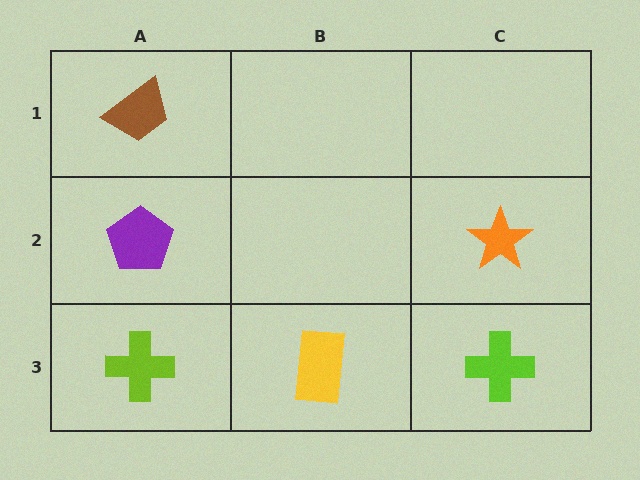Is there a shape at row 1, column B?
No, that cell is empty.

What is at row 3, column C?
A lime cross.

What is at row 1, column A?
A brown trapezoid.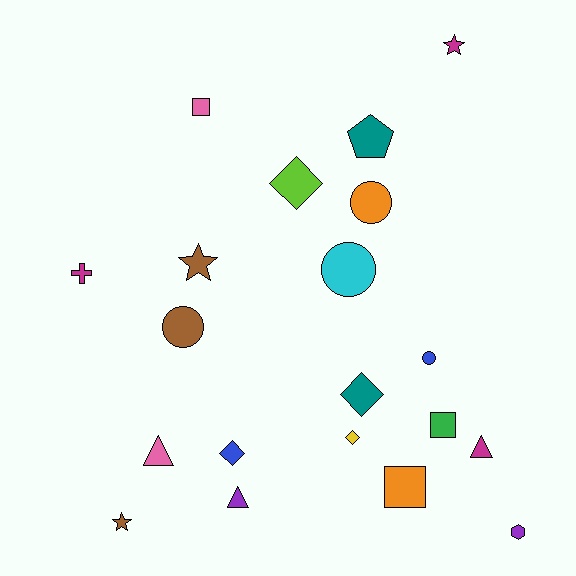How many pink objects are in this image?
There are 2 pink objects.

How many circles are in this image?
There are 4 circles.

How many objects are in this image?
There are 20 objects.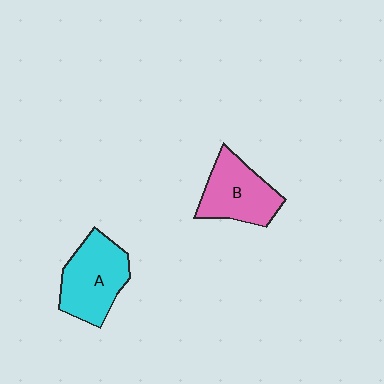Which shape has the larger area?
Shape A (cyan).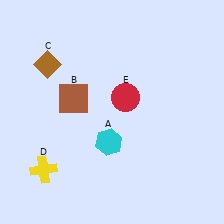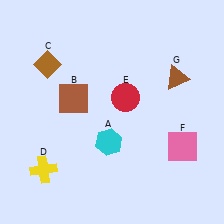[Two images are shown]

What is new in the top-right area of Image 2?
A brown triangle (G) was added in the top-right area of Image 2.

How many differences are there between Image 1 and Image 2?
There are 2 differences between the two images.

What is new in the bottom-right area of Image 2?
A pink square (F) was added in the bottom-right area of Image 2.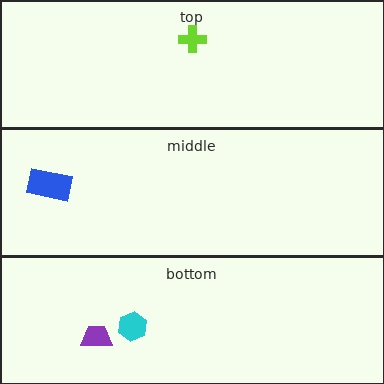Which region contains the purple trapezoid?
The bottom region.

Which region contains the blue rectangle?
The middle region.